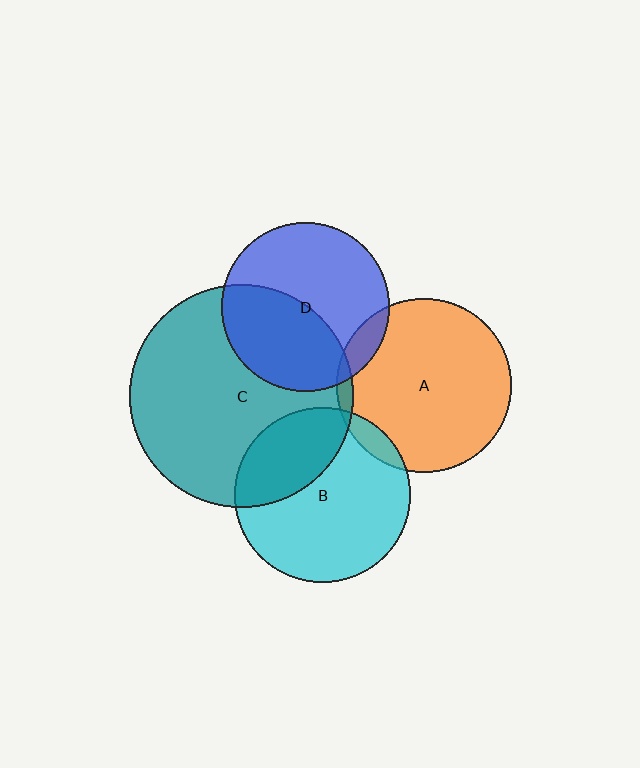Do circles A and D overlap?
Yes.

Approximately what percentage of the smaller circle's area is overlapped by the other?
Approximately 10%.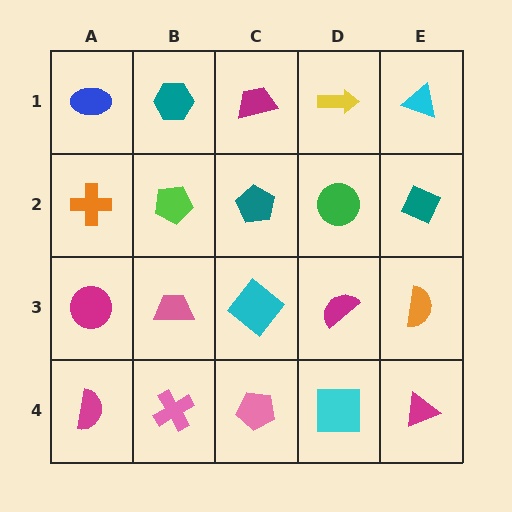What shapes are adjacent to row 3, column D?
A green circle (row 2, column D), a cyan square (row 4, column D), a cyan diamond (row 3, column C), an orange semicircle (row 3, column E).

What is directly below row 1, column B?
A lime pentagon.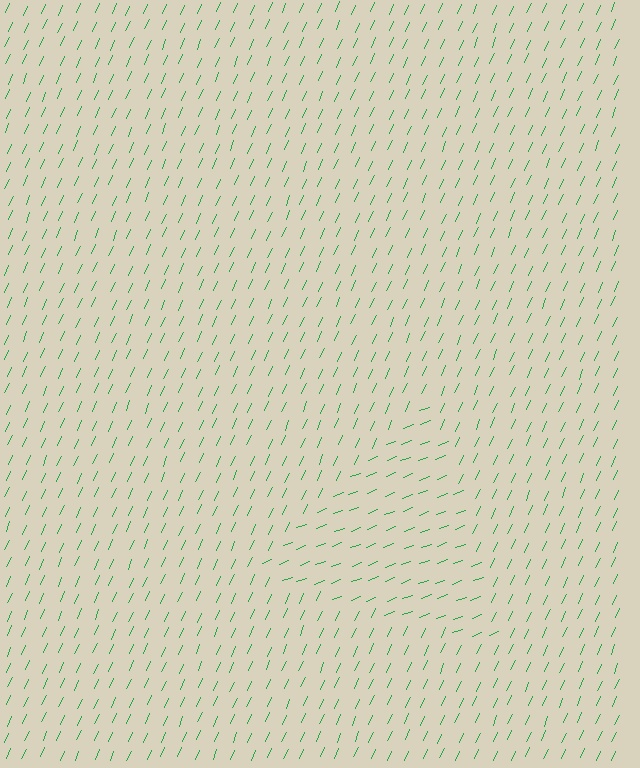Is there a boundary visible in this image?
Yes, there is a texture boundary formed by a change in line orientation.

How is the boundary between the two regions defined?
The boundary is defined purely by a change in line orientation (approximately 45 degrees difference). All lines are the same color and thickness.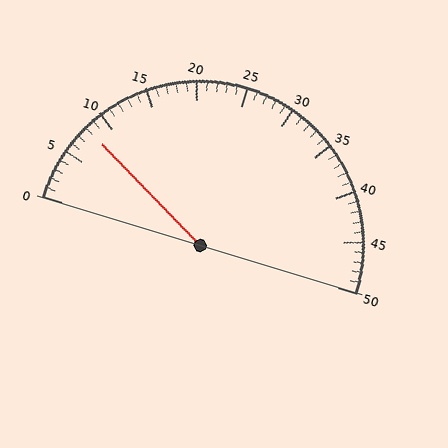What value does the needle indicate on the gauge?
The needle indicates approximately 8.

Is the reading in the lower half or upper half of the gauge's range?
The reading is in the lower half of the range (0 to 50).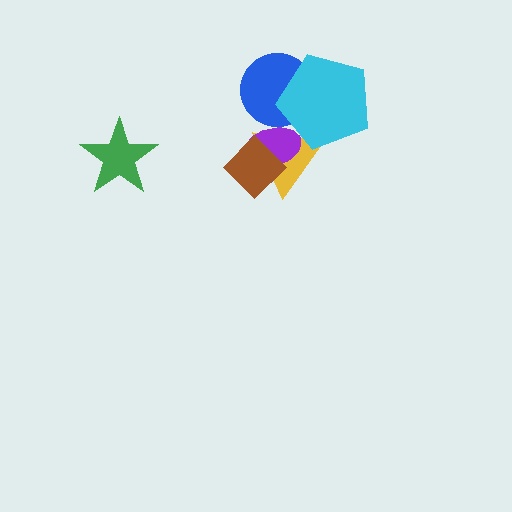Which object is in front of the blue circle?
The cyan pentagon is in front of the blue circle.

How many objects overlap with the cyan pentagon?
3 objects overlap with the cyan pentagon.